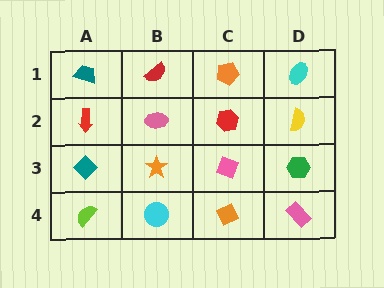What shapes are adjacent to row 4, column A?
A teal diamond (row 3, column A), a cyan circle (row 4, column B).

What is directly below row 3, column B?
A cyan circle.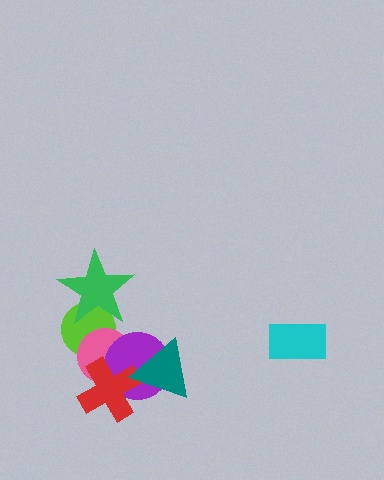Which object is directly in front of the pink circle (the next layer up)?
The purple circle is directly in front of the pink circle.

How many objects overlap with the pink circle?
3 objects overlap with the pink circle.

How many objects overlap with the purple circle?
3 objects overlap with the purple circle.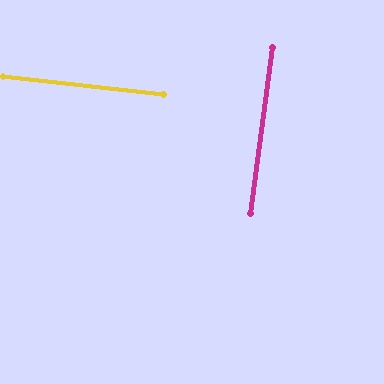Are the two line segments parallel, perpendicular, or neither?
Perpendicular — they meet at approximately 89°.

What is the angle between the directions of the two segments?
Approximately 89 degrees.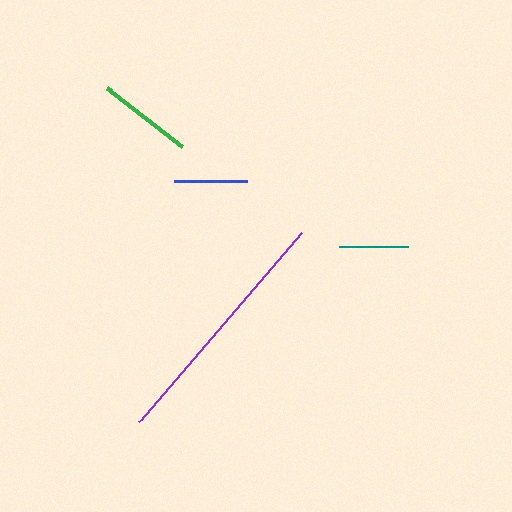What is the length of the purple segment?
The purple segment is approximately 248 pixels long.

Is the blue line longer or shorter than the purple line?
The purple line is longer than the blue line.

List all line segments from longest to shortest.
From longest to shortest: purple, green, blue, teal.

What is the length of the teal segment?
The teal segment is approximately 69 pixels long.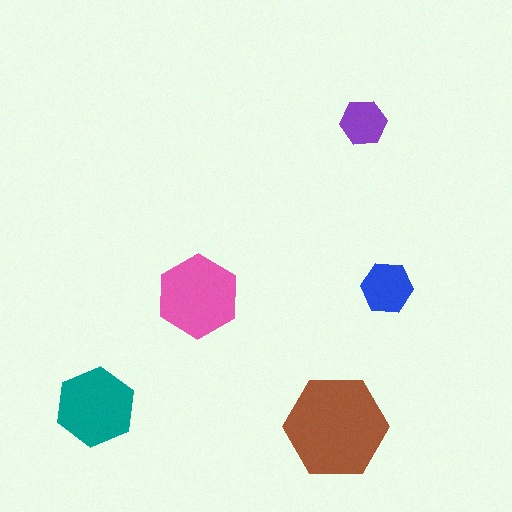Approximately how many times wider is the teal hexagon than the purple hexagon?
About 1.5 times wider.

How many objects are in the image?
There are 5 objects in the image.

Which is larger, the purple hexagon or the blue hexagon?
The blue one.